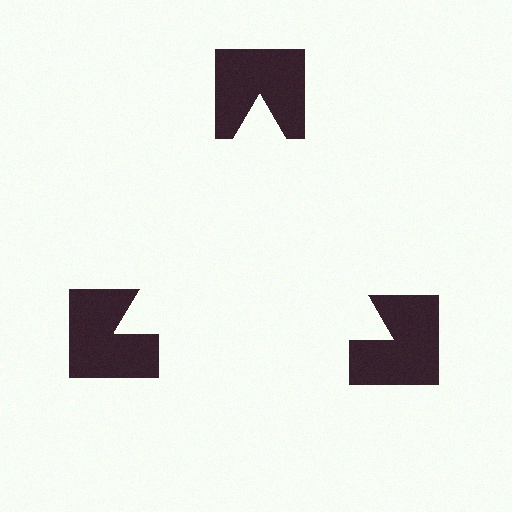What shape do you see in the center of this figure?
An illusory triangle — its edges are inferred from the aligned wedge cuts in the notched squares, not physically drawn.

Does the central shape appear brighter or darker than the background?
It typically appears slightly brighter than the background, even though no actual brightness change is drawn.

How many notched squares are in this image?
There are 3 — one at each vertex of the illusory triangle.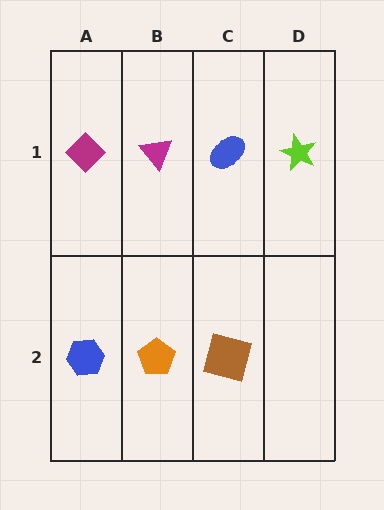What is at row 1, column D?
A lime star.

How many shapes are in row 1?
4 shapes.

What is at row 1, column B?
A magenta triangle.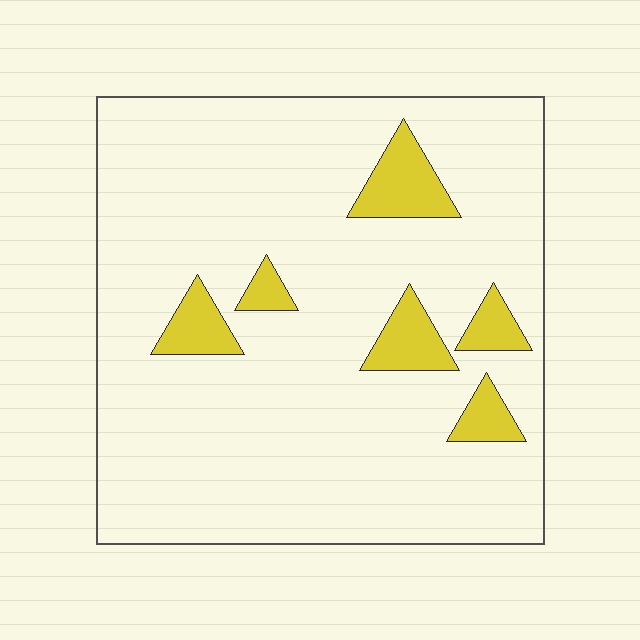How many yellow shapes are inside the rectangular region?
6.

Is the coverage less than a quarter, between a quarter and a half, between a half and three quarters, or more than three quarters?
Less than a quarter.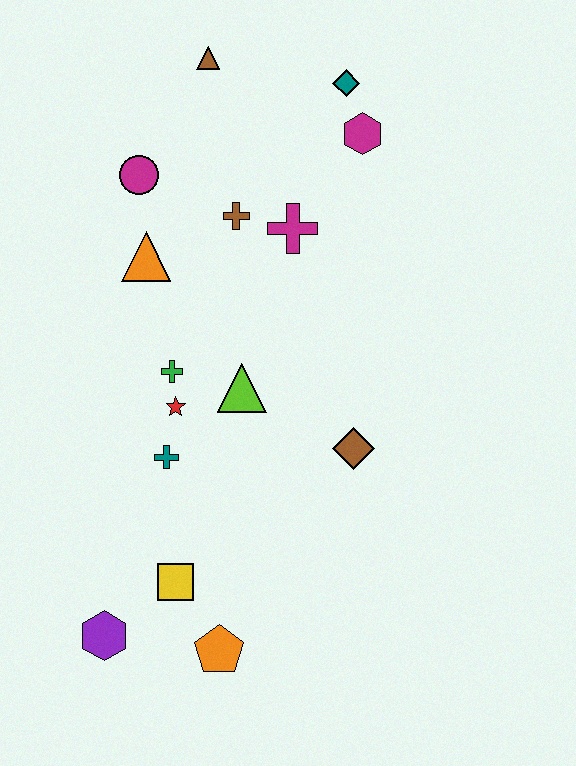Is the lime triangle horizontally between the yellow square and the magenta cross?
Yes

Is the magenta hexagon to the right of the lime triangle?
Yes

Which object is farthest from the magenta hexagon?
The purple hexagon is farthest from the magenta hexagon.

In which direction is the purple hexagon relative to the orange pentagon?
The purple hexagon is to the left of the orange pentagon.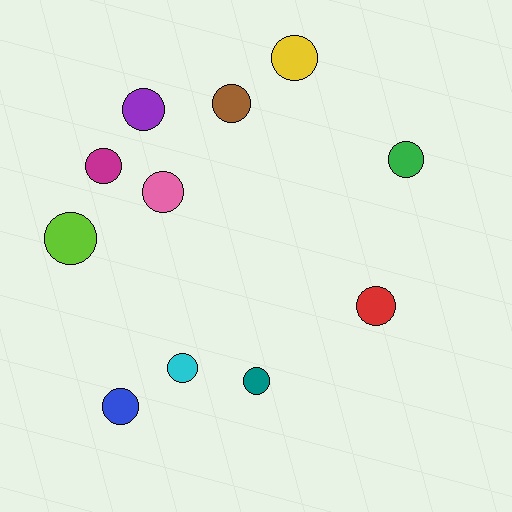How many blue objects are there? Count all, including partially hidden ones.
There is 1 blue object.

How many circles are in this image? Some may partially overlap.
There are 11 circles.